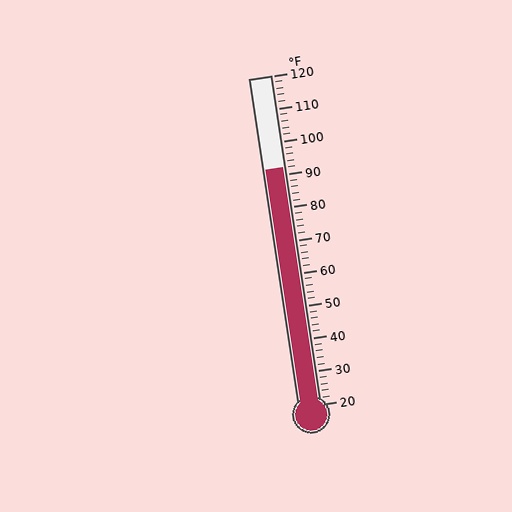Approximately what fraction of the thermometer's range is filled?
The thermometer is filled to approximately 70% of its range.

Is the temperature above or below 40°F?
The temperature is above 40°F.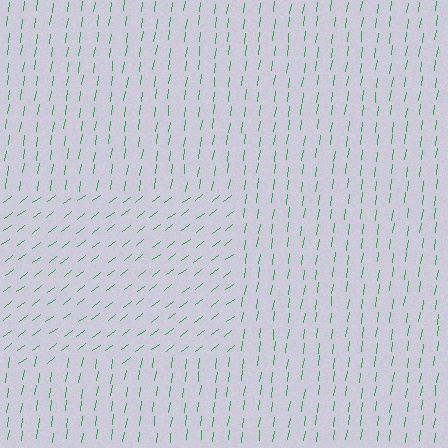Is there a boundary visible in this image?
Yes, there is a texture boundary formed by a change in line orientation.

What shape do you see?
I see a rectangle.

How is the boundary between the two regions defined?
The boundary is defined purely by a change in line orientation (approximately 45 degrees difference). All lines are the same color and thickness.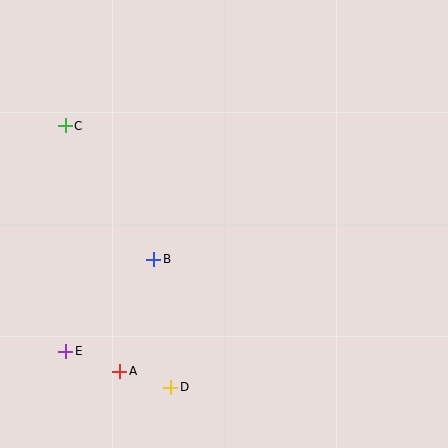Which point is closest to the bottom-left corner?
Point E is closest to the bottom-left corner.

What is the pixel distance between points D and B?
The distance between D and B is 129 pixels.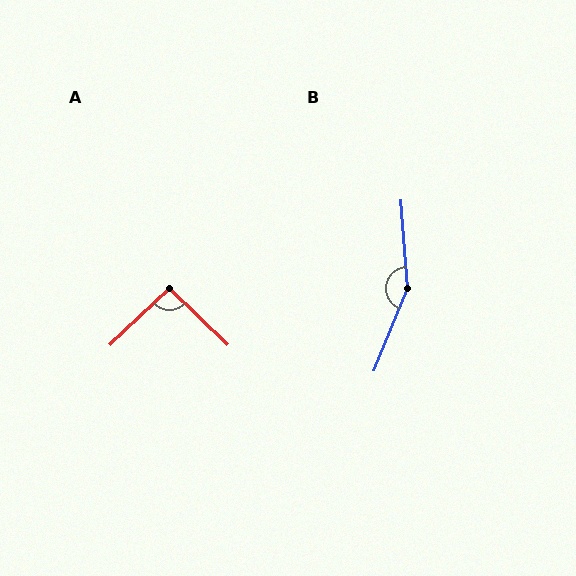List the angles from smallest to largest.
A (92°), B (153°).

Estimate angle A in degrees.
Approximately 92 degrees.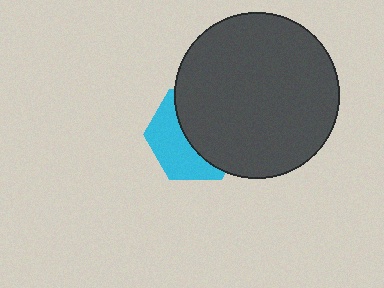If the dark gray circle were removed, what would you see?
You would see the complete cyan hexagon.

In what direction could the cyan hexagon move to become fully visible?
The cyan hexagon could move left. That would shift it out from behind the dark gray circle entirely.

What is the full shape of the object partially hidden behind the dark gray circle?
The partially hidden object is a cyan hexagon.